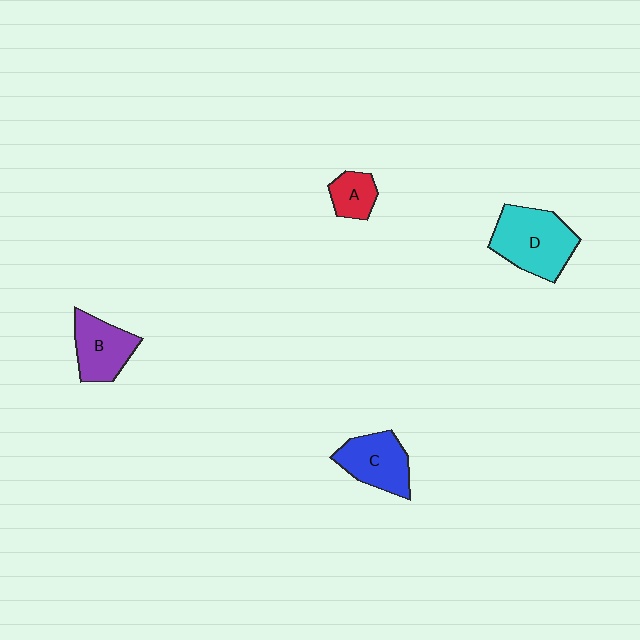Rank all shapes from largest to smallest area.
From largest to smallest: D (cyan), C (blue), B (purple), A (red).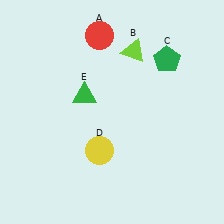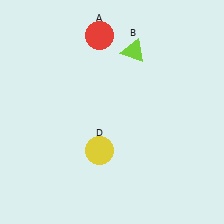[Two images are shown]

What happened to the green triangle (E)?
The green triangle (E) was removed in Image 2. It was in the top-left area of Image 1.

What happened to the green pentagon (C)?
The green pentagon (C) was removed in Image 2. It was in the top-right area of Image 1.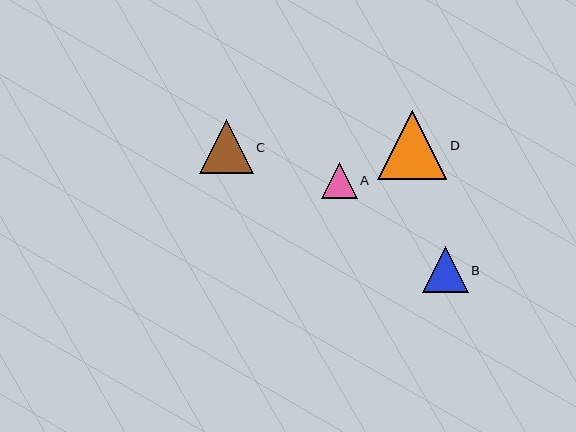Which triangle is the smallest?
Triangle A is the smallest with a size of approximately 36 pixels.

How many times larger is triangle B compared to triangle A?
Triangle B is approximately 1.3 times the size of triangle A.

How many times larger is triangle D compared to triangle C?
Triangle D is approximately 1.3 times the size of triangle C.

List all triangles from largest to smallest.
From largest to smallest: D, C, B, A.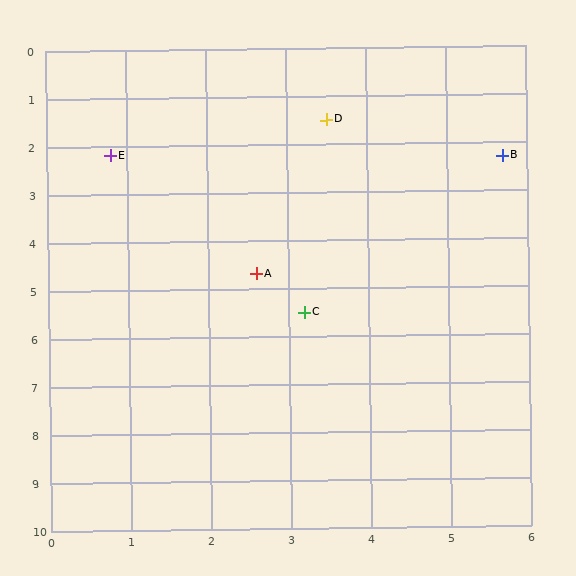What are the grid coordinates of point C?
Point C is at approximately (3.2, 5.5).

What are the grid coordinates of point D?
Point D is at approximately (3.5, 1.5).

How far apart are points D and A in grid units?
Points D and A are about 3.3 grid units apart.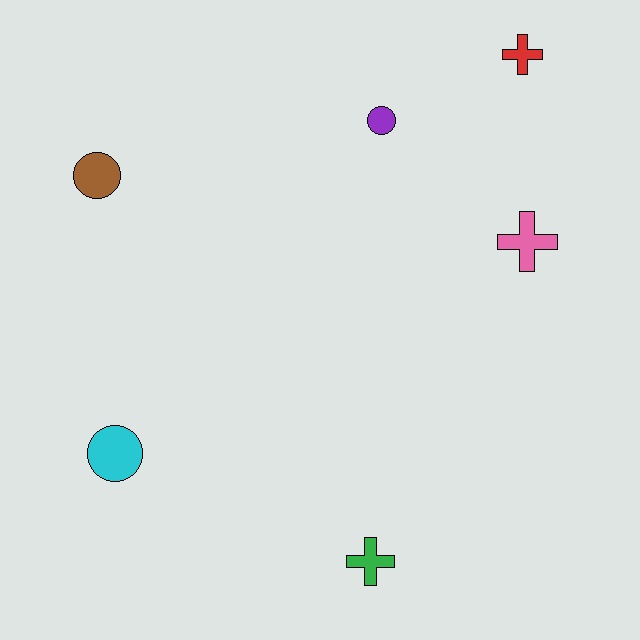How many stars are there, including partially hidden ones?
There are no stars.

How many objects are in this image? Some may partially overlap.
There are 6 objects.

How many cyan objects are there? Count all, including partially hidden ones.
There is 1 cyan object.